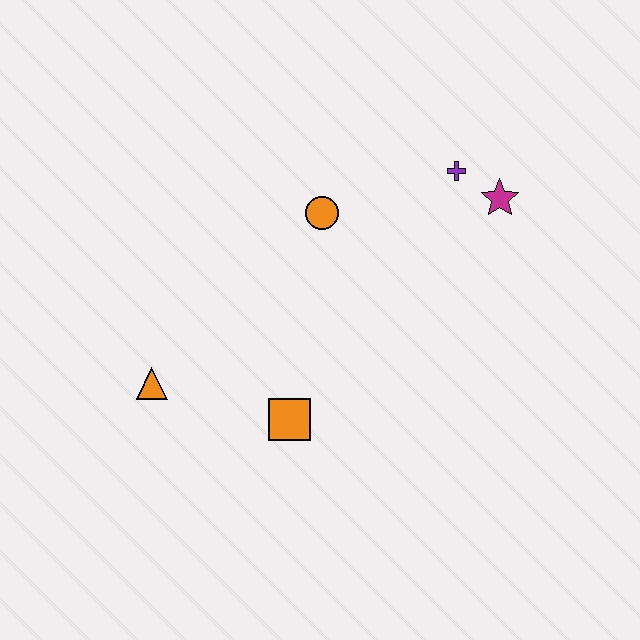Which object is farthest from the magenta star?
The orange triangle is farthest from the magenta star.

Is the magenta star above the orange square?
Yes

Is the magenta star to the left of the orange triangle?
No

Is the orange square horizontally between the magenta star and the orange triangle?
Yes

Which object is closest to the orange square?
The orange triangle is closest to the orange square.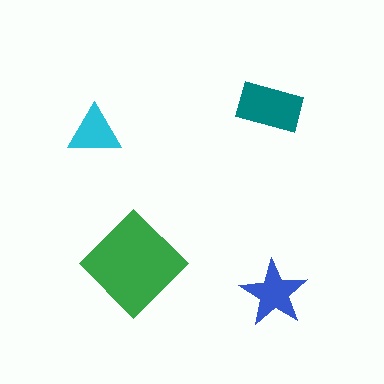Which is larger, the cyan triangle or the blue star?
The blue star.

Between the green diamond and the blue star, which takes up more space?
The green diamond.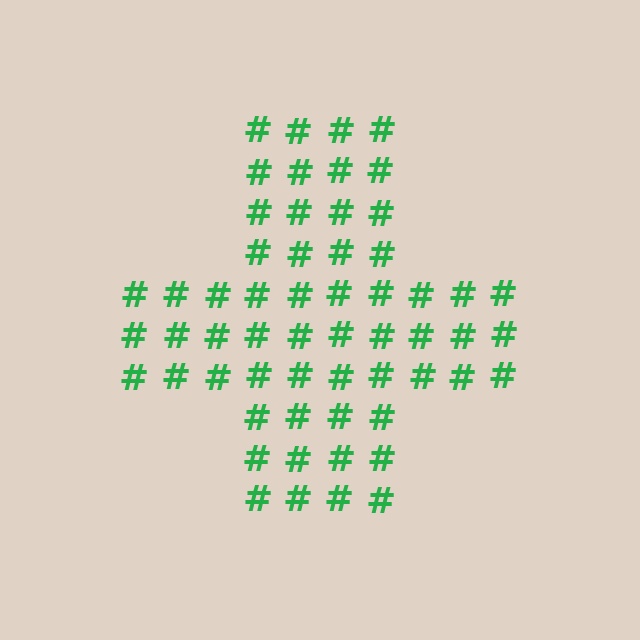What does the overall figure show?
The overall figure shows a cross.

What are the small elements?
The small elements are hash symbols.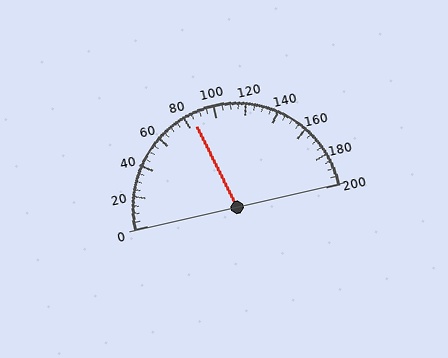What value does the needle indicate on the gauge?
The needle indicates approximately 85.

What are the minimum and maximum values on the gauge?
The gauge ranges from 0 to 200.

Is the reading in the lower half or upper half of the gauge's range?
The reading is in the lower half of the range (0 to 200).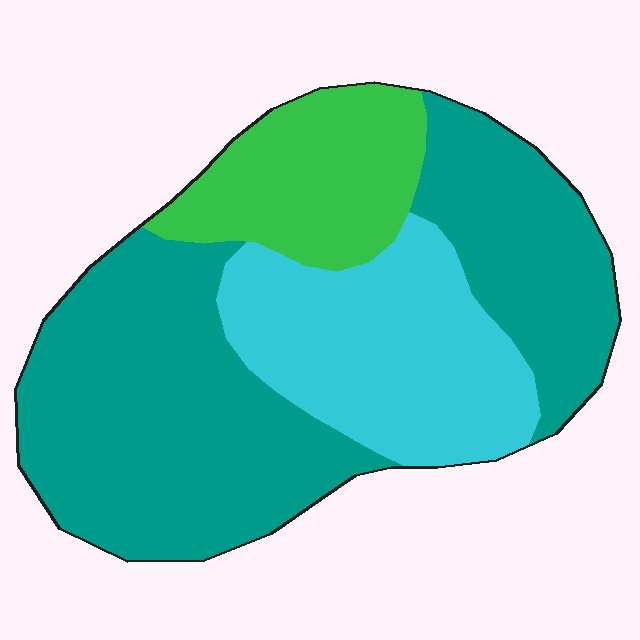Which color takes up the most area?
Teal, at roughly 55%.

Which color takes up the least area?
Green, at roughly 15%.